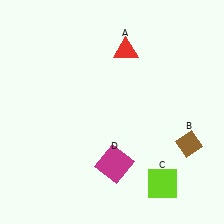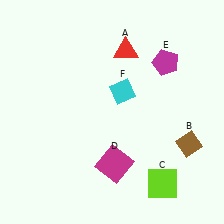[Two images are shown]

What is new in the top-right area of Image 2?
A magenta pentagon (E) was added in the top-right area of Image 2.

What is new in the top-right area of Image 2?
A cyan diamond (F) was added in the top-right area of Image 2.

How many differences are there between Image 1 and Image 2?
There are 2 differences between the two images.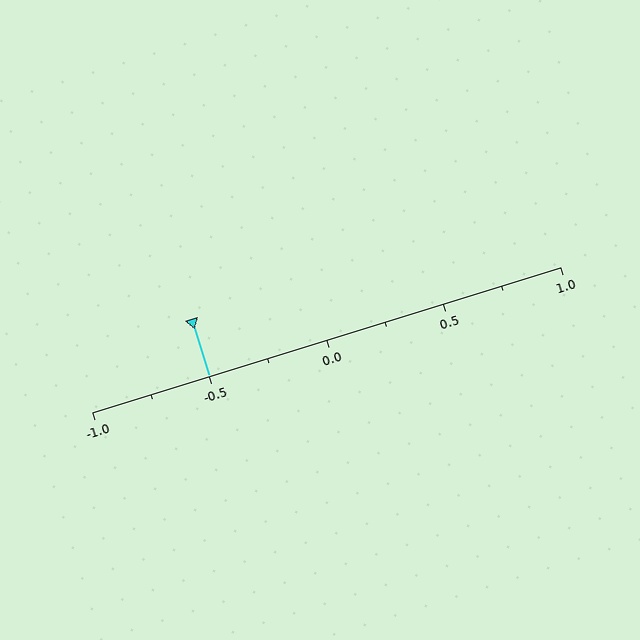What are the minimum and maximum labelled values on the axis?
The axis runs from -1.0 to 1.0.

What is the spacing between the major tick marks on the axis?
The major ticks are spaced 0.5 apart.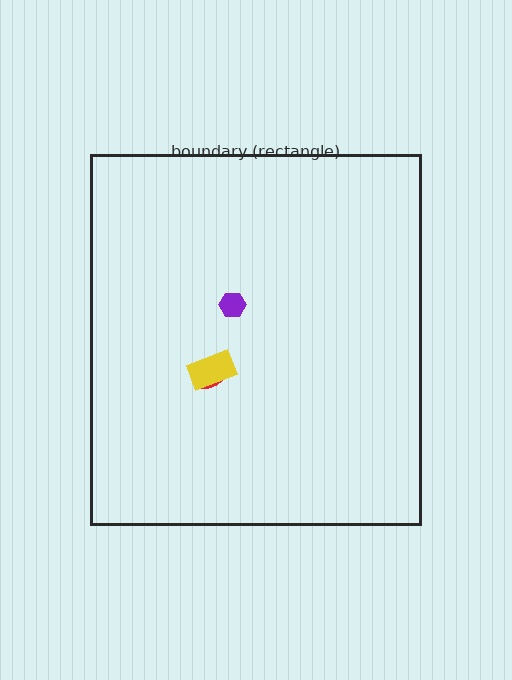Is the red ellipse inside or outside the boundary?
Inside.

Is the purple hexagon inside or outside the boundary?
Inside.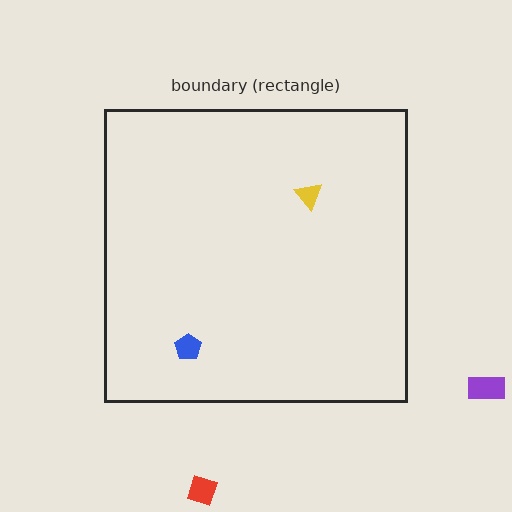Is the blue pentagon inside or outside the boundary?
Inside.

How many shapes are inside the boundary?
2 inside, 2 outside.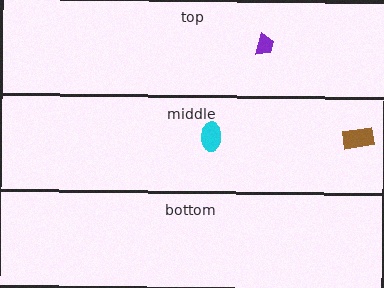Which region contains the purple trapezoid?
The top region.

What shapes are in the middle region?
The cyan ellipse, the brown rectangle.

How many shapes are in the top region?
1.